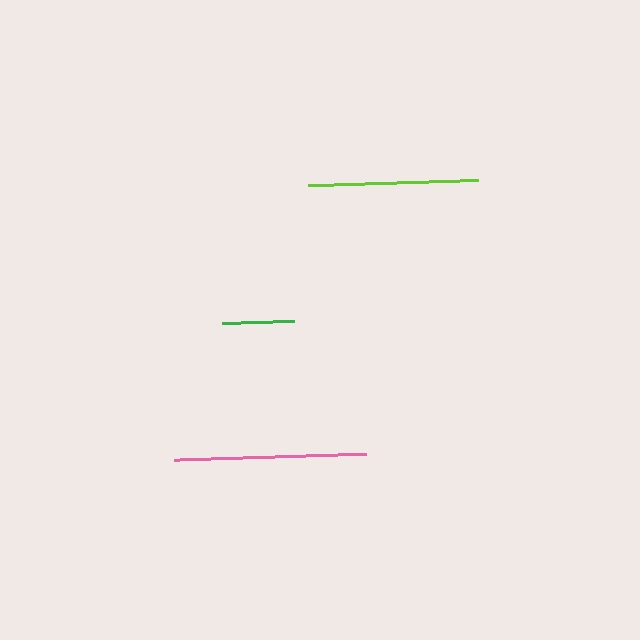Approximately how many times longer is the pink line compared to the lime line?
The pink line is approximately 1.1 times the length of the lime line.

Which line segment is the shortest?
The green line is the shortest at approximately 72 pixels.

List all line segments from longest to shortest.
From longest to shortest: pink, lime, green.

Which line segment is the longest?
The pink line is the longest at approximately 192 pixels.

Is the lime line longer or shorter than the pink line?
The pink line is longer than the lime line.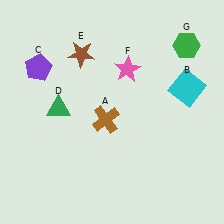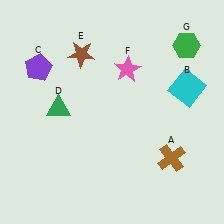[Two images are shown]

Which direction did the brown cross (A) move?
The brown cross (A) moved right.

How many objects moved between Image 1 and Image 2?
1 object moved between the two images.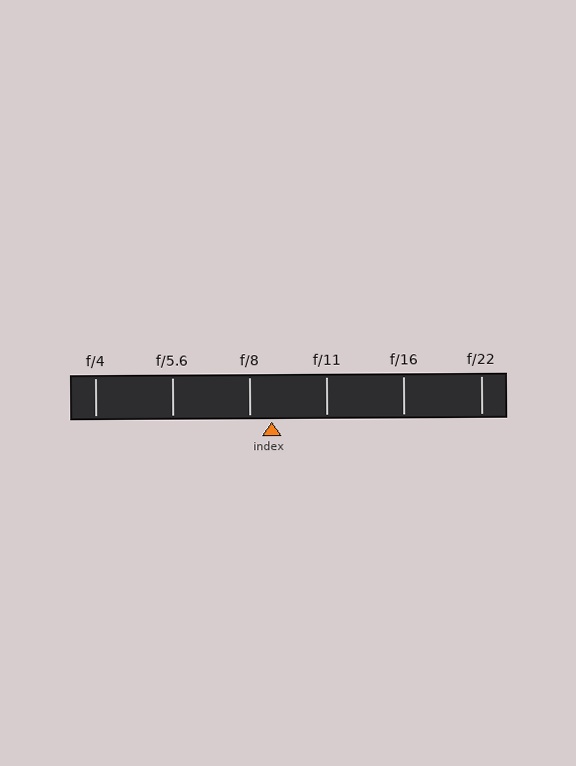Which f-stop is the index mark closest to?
The index mark is closest to f/8.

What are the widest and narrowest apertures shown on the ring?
The widest aperture shown is f/4 and the narrowest is f/22.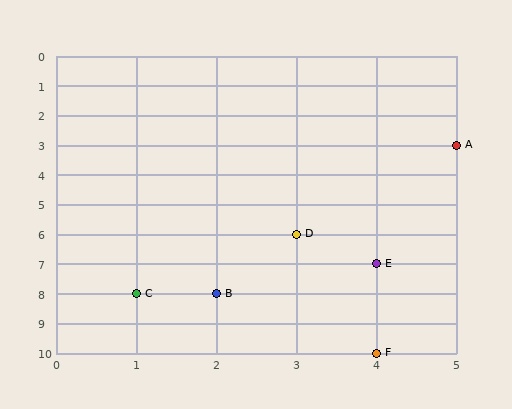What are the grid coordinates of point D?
Point D is at grid coordinates (3, 6).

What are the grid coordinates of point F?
Point F is at grid coordinates (4, 10).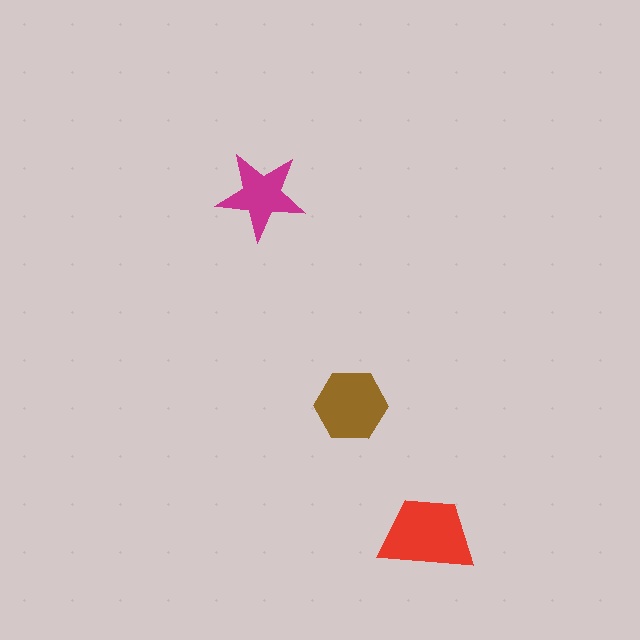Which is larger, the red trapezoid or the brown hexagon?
The red trapezoid.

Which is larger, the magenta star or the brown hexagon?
The brown hexagon.